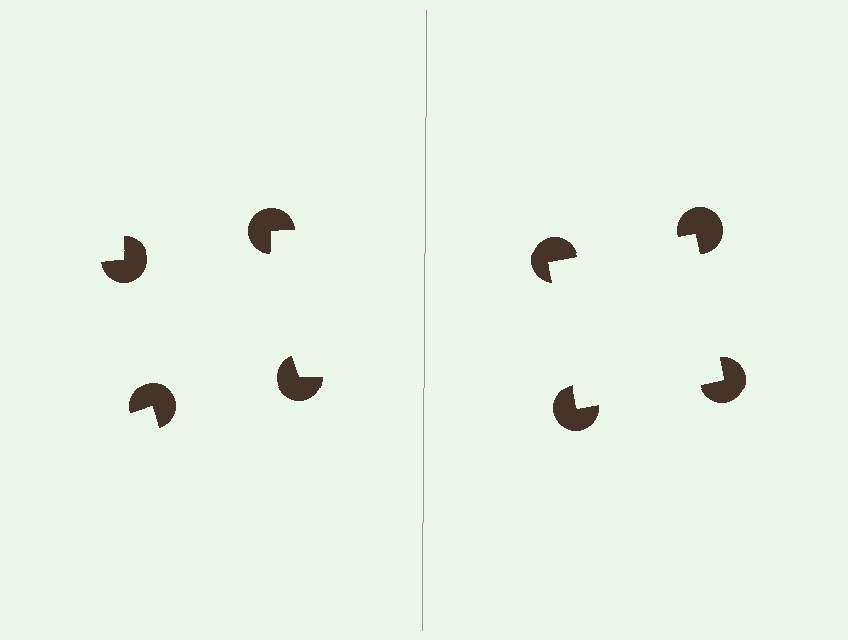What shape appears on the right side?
An illusory square.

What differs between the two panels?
The pac-man discs are positioned identically on both sides; only the wedge orientations differ. On the right they align to a square; on the left they are misaligned.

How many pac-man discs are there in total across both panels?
8 — 4 on each side.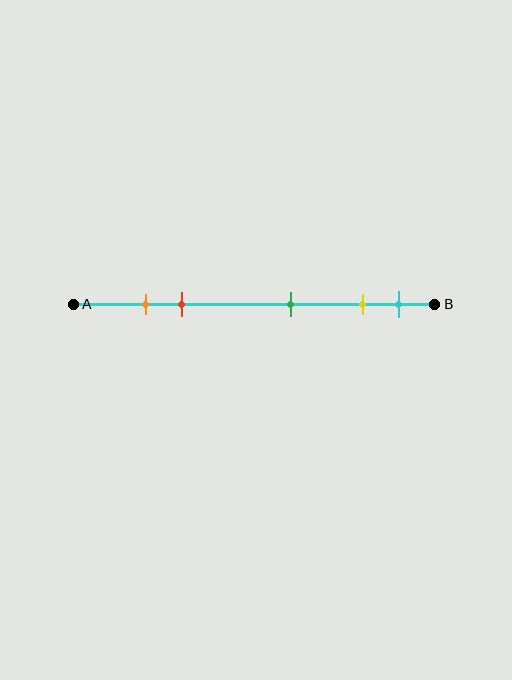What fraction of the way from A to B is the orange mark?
The orange mark is approximately 20% (0.2) of the way from A to B.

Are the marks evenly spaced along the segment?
No, the marks are not evenly spaced.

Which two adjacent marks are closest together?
The orange and red marks are the closest adjacent pair.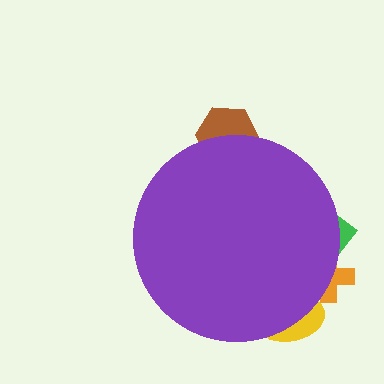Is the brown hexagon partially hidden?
Yes, the brown hexagon is partially hidden behind the purple circle.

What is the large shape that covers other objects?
A purple circle.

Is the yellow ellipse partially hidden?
Yes, the yellow ellipse is partially hidden behind the purple circle.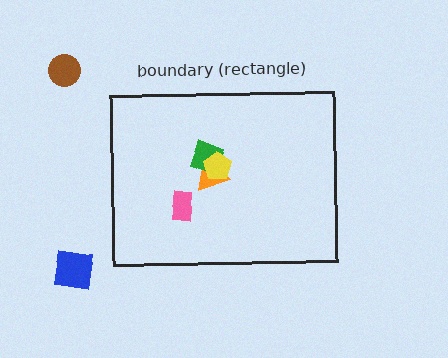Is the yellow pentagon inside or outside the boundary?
Inside.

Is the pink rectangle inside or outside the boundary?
Inside.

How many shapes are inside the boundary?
4 inside, 2 outside.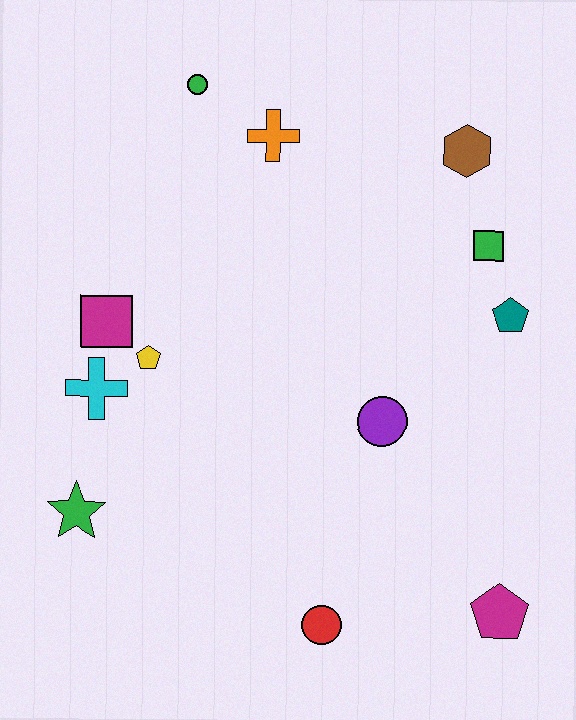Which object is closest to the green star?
The cyan cross is closest to the green star.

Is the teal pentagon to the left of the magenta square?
No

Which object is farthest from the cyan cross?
The magenta pentagon is farthest from the cyan cross.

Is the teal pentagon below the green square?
Yes